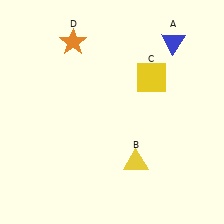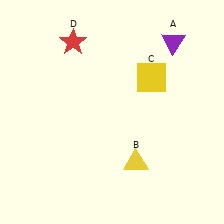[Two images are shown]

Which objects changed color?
A changed from blue to purple. D changed from orange to red.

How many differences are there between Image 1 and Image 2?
There are 2 differences between the two images.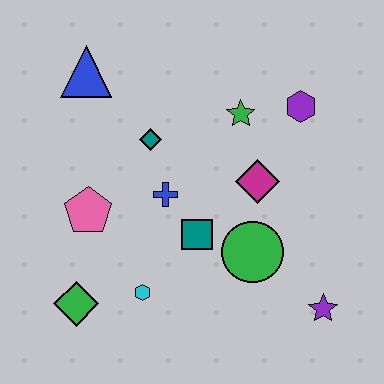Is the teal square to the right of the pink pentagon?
Yes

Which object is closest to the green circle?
The teal square is closest to the green circle.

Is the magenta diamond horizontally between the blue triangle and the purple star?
Yes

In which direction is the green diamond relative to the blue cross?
The green diamond is below the blue cross.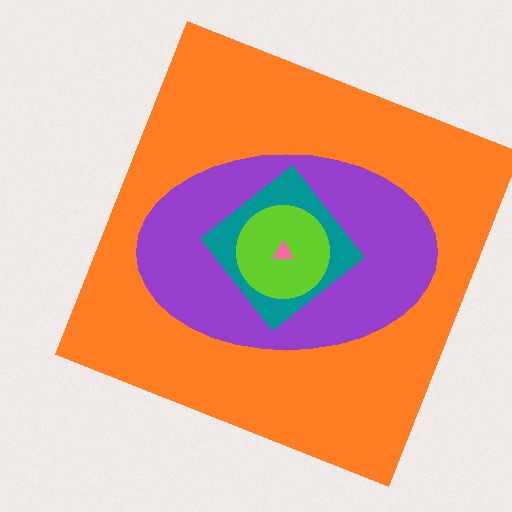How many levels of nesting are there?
5.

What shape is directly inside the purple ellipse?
The teal diamond.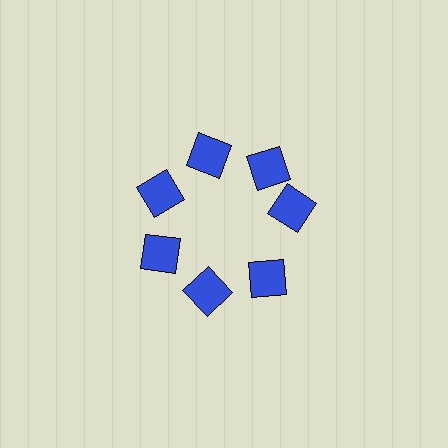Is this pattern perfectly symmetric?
No. The 7 blue squares are arranged in a ring, but one element near the 3 o'clock position is rotated out of alignment along the ring, breaking the 7-fold rotational symmetry.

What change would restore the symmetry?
The symmetry would be restored by rotating it back into even spacing with its neighbors so that all 7 squares sit at equal angles and equal distance from the center.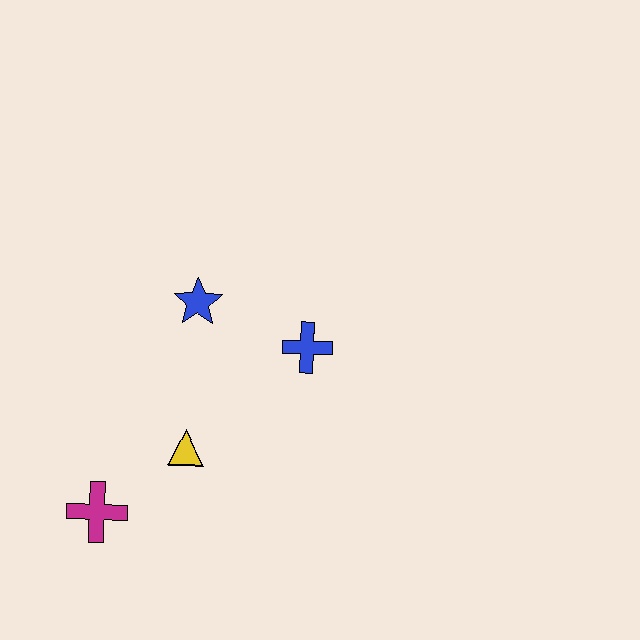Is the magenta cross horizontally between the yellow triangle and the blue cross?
No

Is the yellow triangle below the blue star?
Yes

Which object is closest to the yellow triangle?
The magenta cross is closest to the yellow triangle.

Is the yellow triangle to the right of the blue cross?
No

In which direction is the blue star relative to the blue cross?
The blue star is to the left of the blue cross.